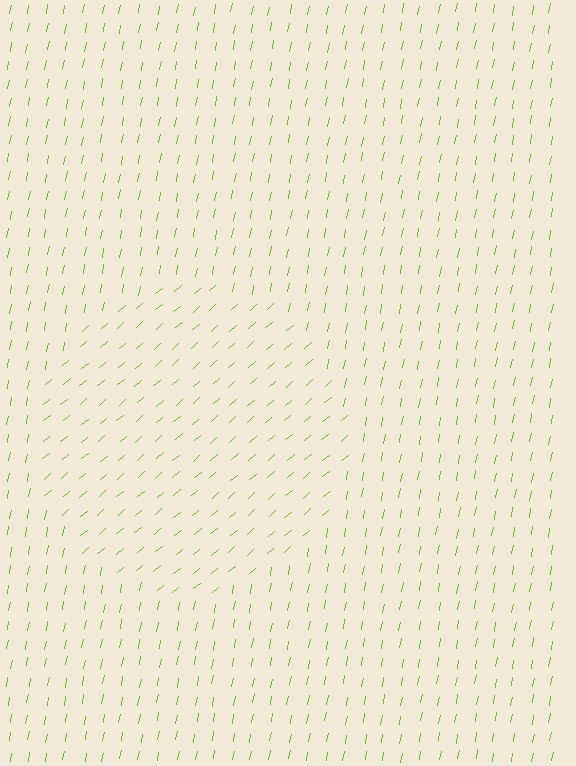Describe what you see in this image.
The image is filled with small lime line segments. A circle region in the image has lines oriented differently from the surrounding lines, creating a visible texture boundary.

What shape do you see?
I see a circle.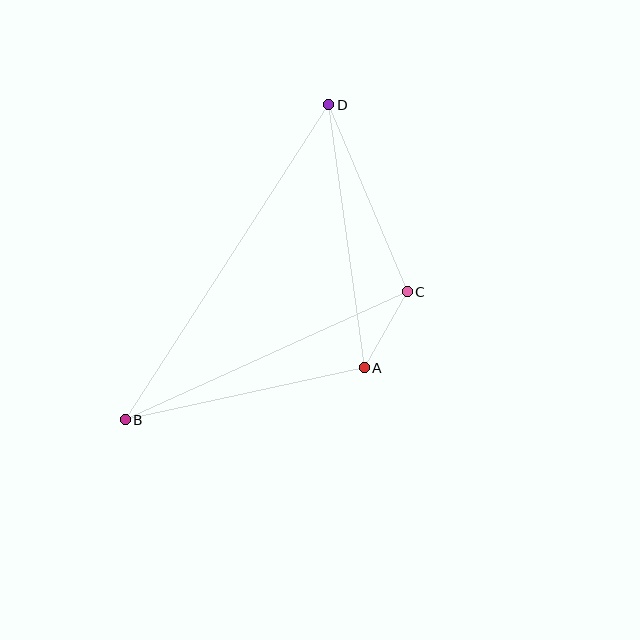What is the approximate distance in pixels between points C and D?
The distance between C and D is approximately 203 pixels.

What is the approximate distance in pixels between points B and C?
The distance between B and C is approximately 310 pixels.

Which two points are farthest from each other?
Points B and D are farthest from each other.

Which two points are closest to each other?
Points A and C are closest to each other.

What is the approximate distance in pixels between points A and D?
The distance between A and D is approximately 265 pixels.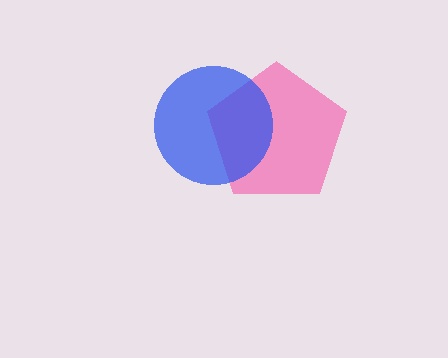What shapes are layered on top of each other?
The layered shapes are: a pink pentagon, a blue circle.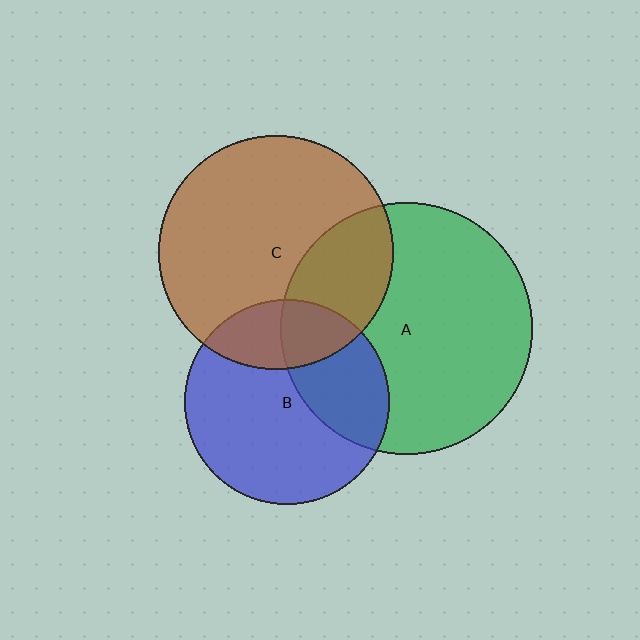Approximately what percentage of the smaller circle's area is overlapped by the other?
Approximately 35%.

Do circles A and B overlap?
Yes.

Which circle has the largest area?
Circle A (green).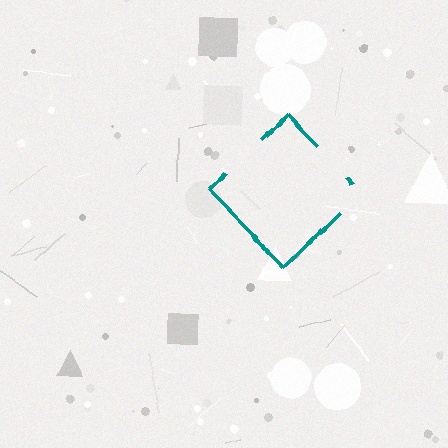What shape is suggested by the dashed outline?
The dashed outline suggests a diamond.